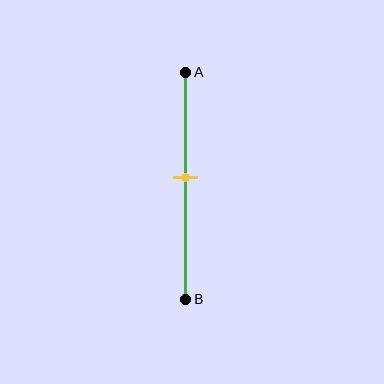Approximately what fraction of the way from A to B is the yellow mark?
The yellow mark is approximately 45% of the way from A to B.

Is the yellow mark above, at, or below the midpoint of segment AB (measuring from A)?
The yellow mark is above the midpoint of segment AB.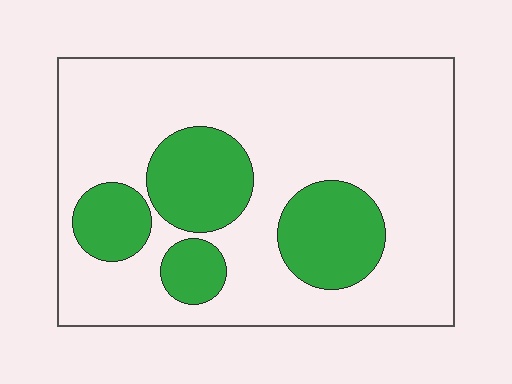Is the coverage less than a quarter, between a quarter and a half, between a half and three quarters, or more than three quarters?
Between a quarter and a half.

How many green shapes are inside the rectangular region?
4.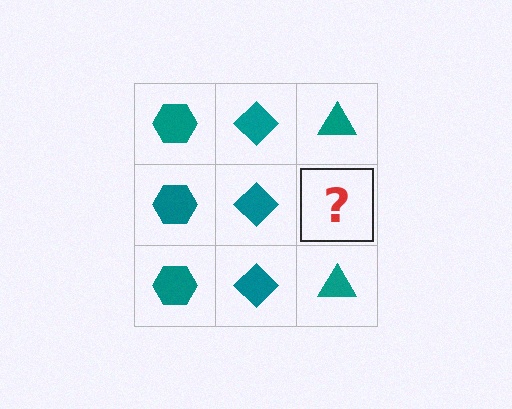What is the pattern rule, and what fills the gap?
The rule is that each column has a consistent shape. The gap should be filled with a teal triangle.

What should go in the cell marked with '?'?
The missing cell should contain a teal triangle.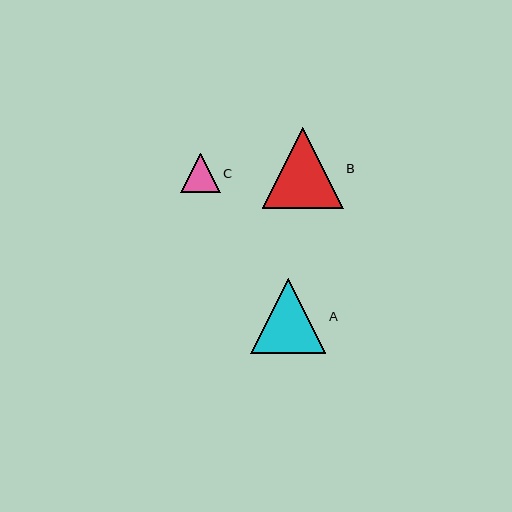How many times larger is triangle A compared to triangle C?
Triangle A is approximately 1.9 times the size of triangle C.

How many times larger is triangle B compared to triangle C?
Triangle B is approximately 2.1 times the size of triangle C.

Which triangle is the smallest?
Triangle C is the smallest with a size of approximately 39 pixels.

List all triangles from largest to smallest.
From largest to smallest: B, A, C.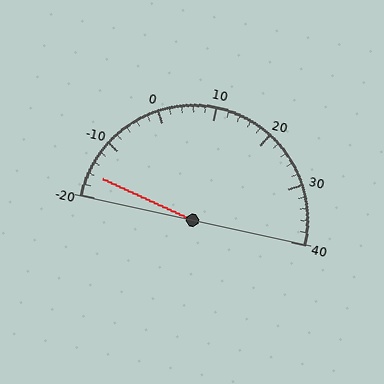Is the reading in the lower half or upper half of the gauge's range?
The reading is in the lower half of the range (-20 to 40).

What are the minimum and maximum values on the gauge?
The gauge ranges from -20 to 40.